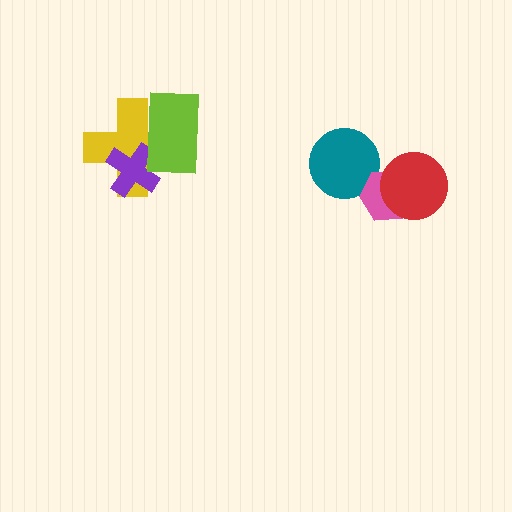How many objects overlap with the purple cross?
2 objects overlap with the purple cross.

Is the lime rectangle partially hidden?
No, no other shape covers it.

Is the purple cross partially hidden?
Yes, it is partially covered by another shape.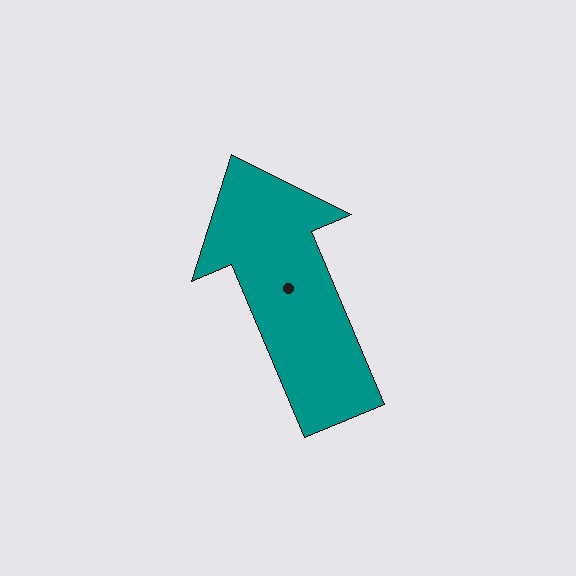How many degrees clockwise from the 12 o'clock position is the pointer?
Approximately 337 degrees.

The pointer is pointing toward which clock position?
Roughly 11 o'clock.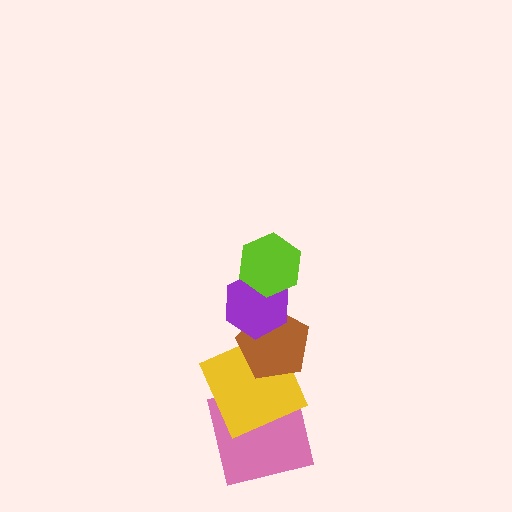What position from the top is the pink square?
The pink square is 5th from the top.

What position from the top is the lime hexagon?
The lime hexagon is 1st from the top.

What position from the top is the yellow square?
The yellow square is 4th from the top.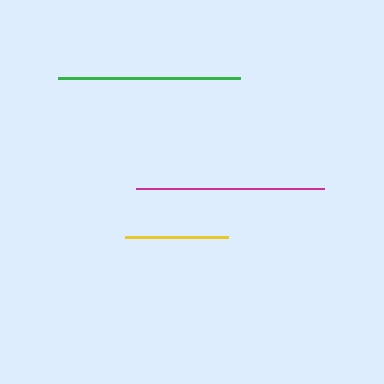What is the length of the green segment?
The green segment is approximately 182 pixels long.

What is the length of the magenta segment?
The magenta segment is approximately 188 pixels long.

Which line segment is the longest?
The magenta line is the longest at approximately 188 pixels.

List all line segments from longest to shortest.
From longest to shortest: magenta, green, yellow.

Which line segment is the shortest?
The yellow line is the shortest at approximately 103 pixels.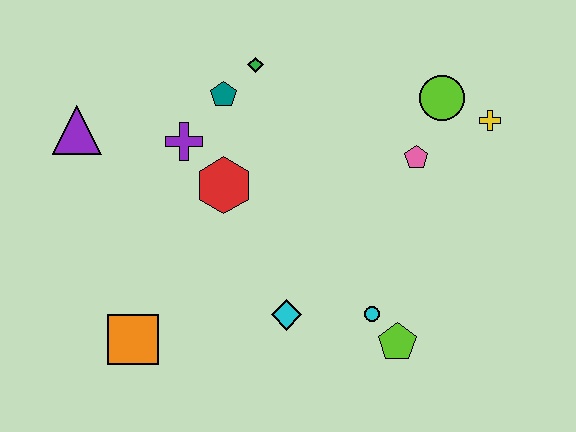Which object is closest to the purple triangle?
The purple cross is closest to the purple triangle.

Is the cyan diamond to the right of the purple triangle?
Yes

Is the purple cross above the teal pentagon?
No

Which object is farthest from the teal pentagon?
The lime pentagon is farthest from the teal pentagon.